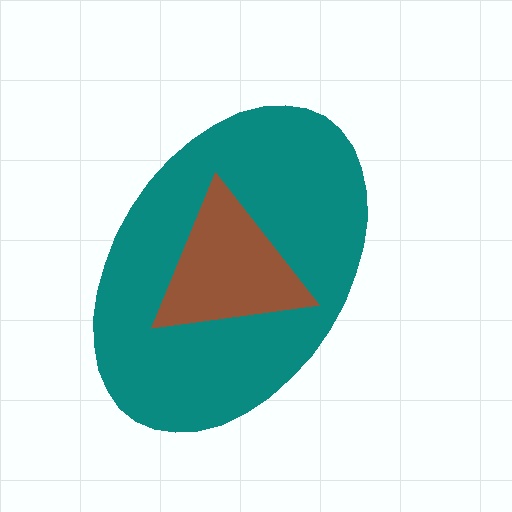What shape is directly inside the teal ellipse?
The brown triangle.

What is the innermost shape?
The brown triangle.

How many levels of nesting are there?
2.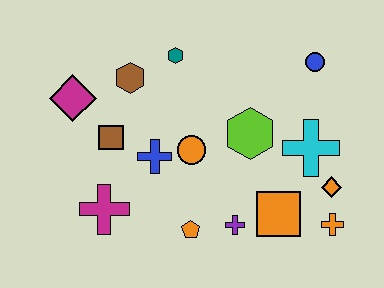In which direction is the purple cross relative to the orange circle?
The purple cross is below the orange circle.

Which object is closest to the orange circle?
The blue cross is closest to the orange circle.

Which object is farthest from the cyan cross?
The magenta diamond is farthest from the cyan cross.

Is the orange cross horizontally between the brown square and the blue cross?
No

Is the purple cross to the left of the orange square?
Yes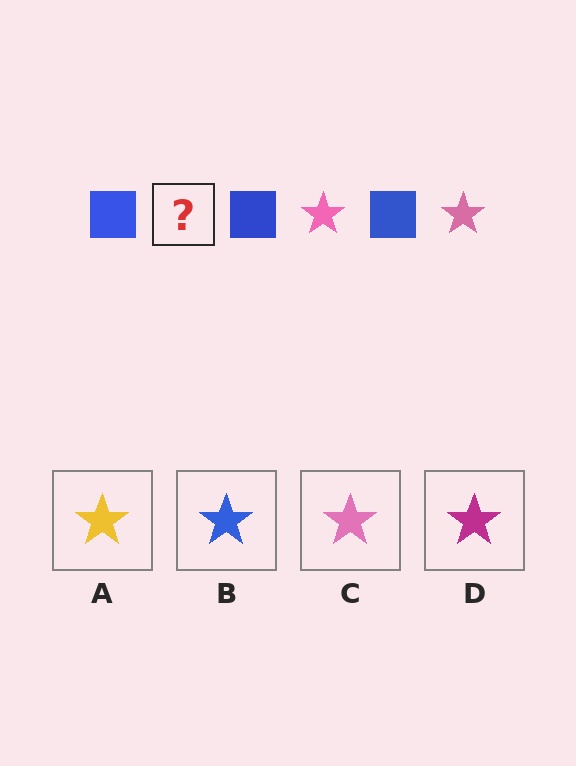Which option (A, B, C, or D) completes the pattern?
C.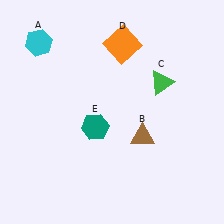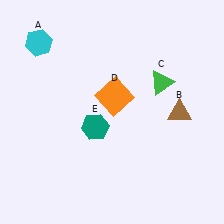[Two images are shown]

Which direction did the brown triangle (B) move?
The brown triangle (B) moved right.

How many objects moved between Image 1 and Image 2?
2 objects moved between the two images.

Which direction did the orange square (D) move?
The orange square (D) moved down.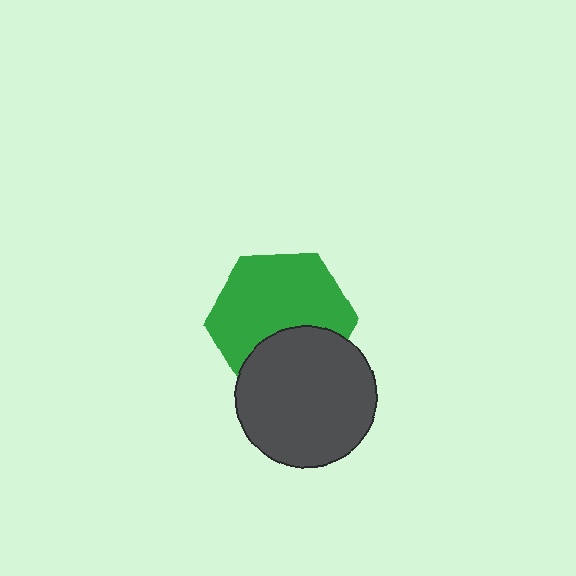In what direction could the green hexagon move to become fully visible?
The green hexagon could move up. That would shift it out from behind the dark gray circle entirely.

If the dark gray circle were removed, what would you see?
You would see the complete green hexagon.